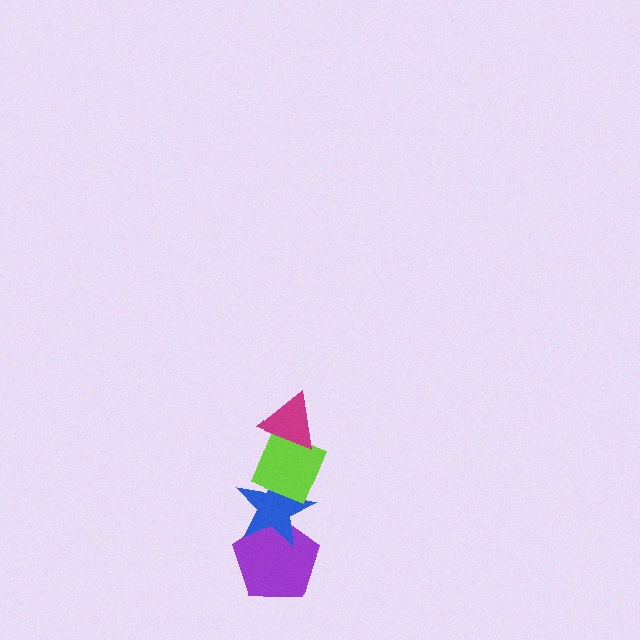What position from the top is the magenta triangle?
The magenta triangle is 1st from the top.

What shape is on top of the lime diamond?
The magenta triangle is on top of the lime diamond.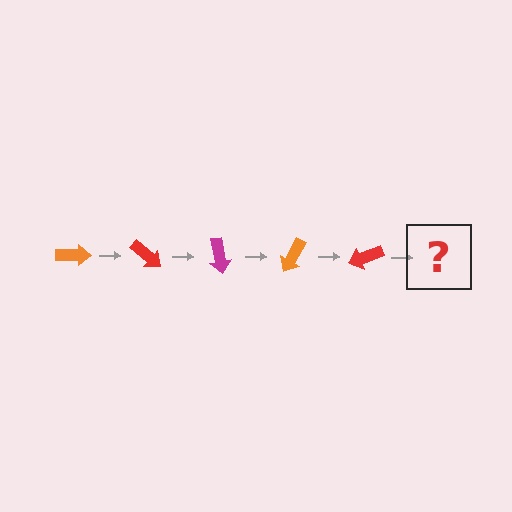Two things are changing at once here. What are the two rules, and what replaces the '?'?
The two rules are that it rotates 40 degrees each step and the color cycles through orange, red, and magenta. The '?' should be a magenta arrow, rotated 200 degrees from the start.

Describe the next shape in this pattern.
It should be a magenta arrow, rotated 200 degrees from the start.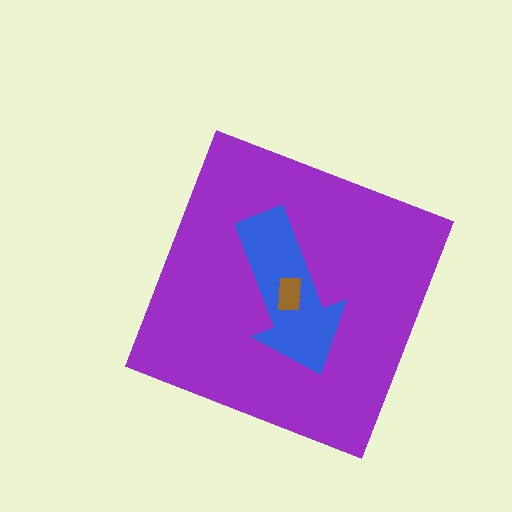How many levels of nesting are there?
3.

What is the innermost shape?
The brown rectangle.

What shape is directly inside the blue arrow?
The brown rectangle.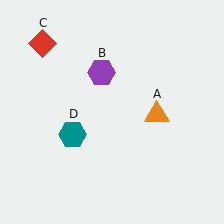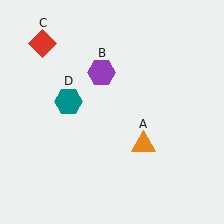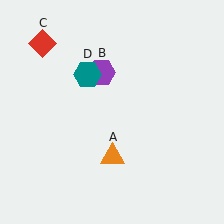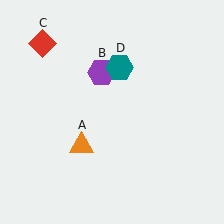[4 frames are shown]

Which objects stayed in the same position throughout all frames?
Purple hexagon (object B) and red diamond (object C) remained stationary.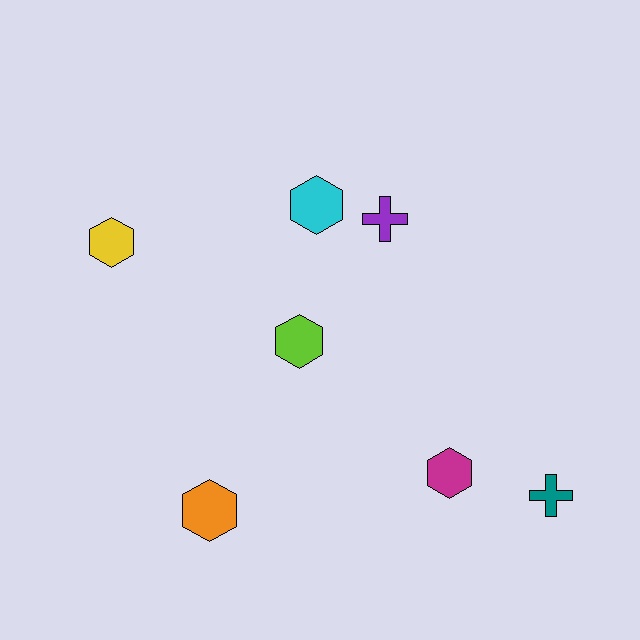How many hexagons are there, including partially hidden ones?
There are 5 hexagons.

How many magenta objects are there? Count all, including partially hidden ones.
There is 1 magenta object.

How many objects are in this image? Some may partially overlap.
There are 7 objects.